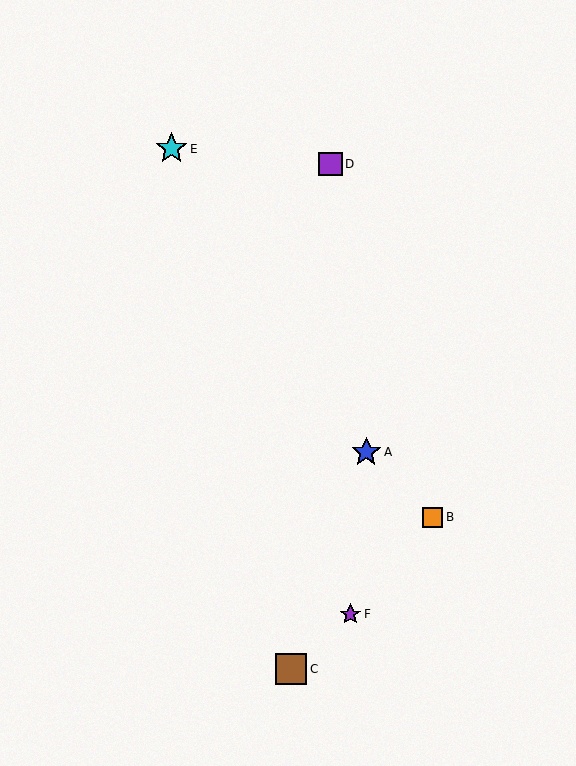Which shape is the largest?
The cyan star (labeled E) is the largest.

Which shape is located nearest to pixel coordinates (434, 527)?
The orange square (labeled B) at (432, 517) is nearest to that location.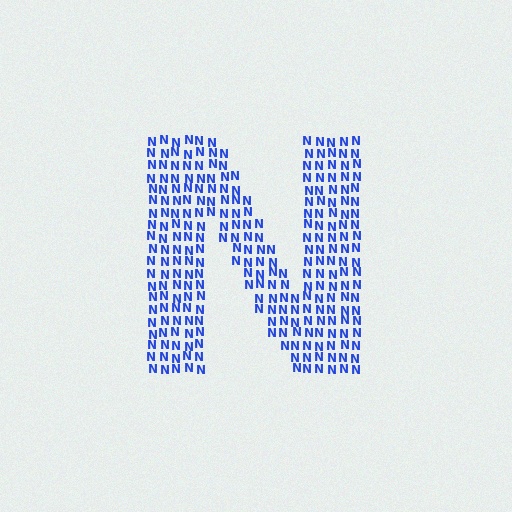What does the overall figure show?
The overall figure shows the letter N.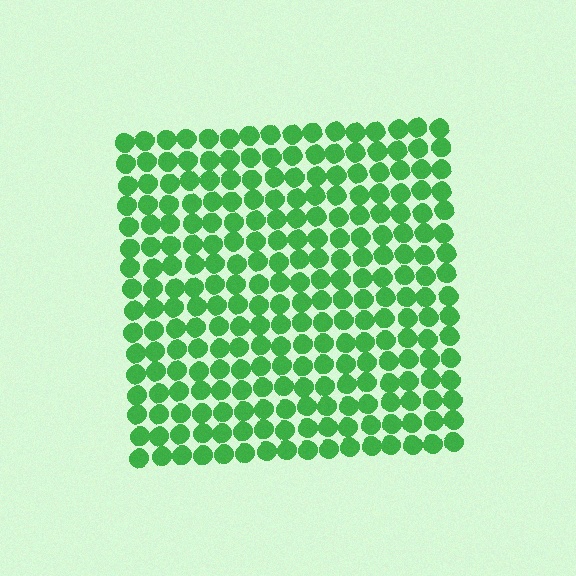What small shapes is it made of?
It is made of small circles.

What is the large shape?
The large shape is a square.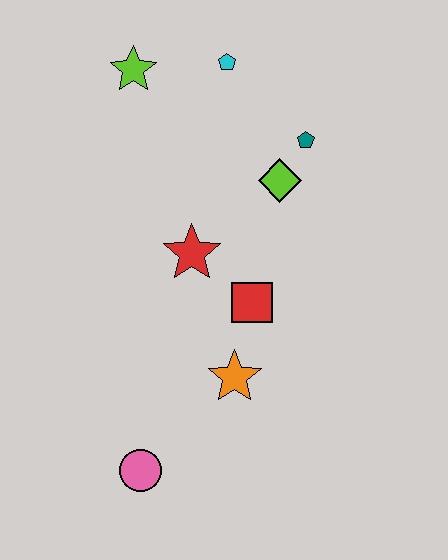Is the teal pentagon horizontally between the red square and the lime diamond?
No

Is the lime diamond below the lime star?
Yes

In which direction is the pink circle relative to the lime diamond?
The pink circle is below the lime diamond.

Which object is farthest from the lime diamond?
The pink circle is farthest from the lime diamond.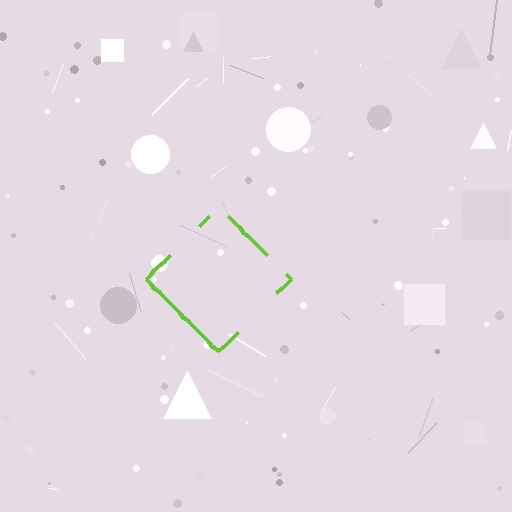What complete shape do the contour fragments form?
The contour fragments form a diamond.